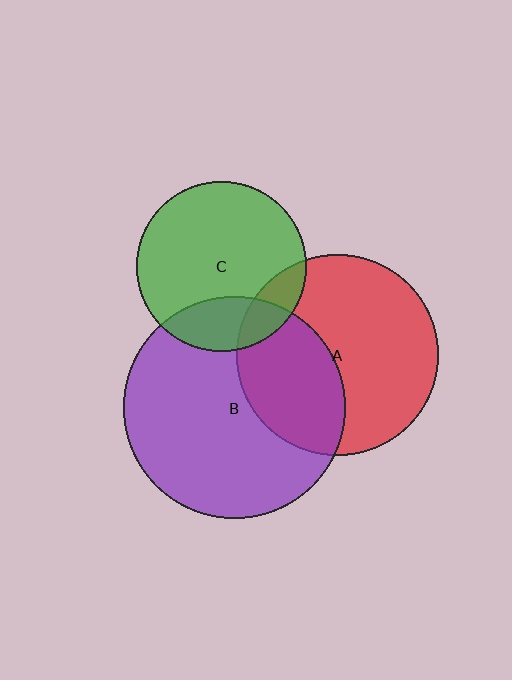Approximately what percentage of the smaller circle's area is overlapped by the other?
Approximately 35%.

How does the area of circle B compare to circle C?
Approximately 1.7 times.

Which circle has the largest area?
Circle B (purple).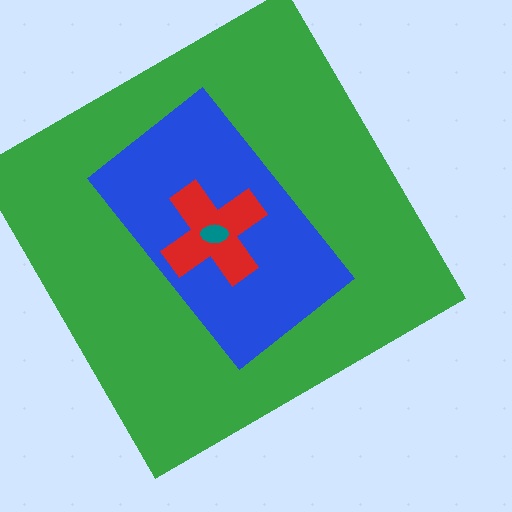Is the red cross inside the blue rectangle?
Yes.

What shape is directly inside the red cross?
The teal ellipse.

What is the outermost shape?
The green diamond.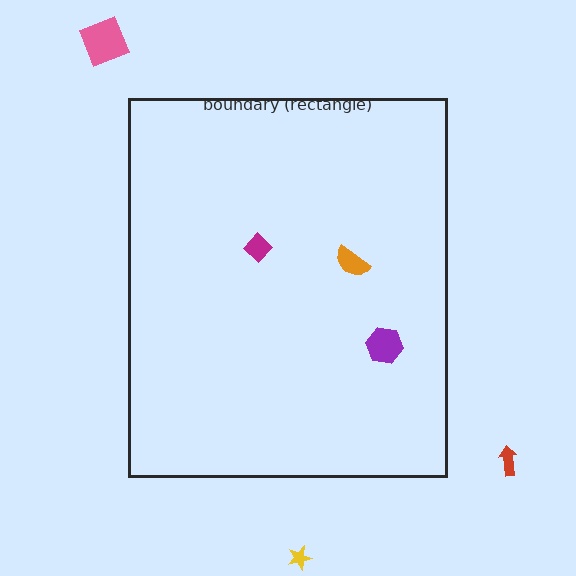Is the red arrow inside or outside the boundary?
Outside.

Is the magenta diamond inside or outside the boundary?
Inside.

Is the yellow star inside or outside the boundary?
Outside.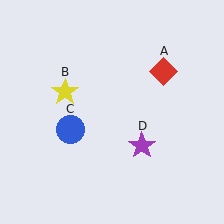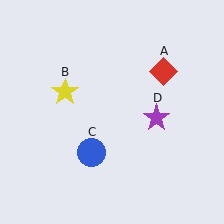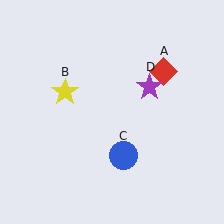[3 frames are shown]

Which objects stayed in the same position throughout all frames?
Red diamond (object A) and yellow star (object B) remained stationary.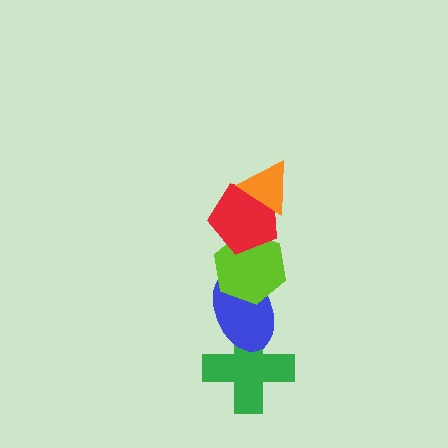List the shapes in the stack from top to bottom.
From top to bottom: the orange triangle, the red pentagon, the lime hexagon, the blue ellipse, the green cross.